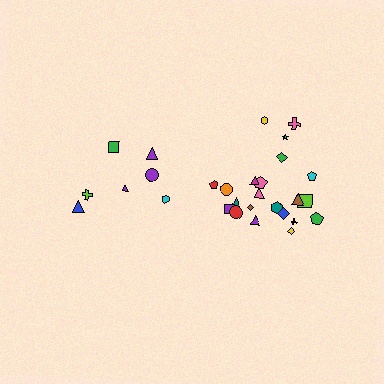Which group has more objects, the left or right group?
The right group.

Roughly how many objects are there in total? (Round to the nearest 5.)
Roughly 30 objects in total.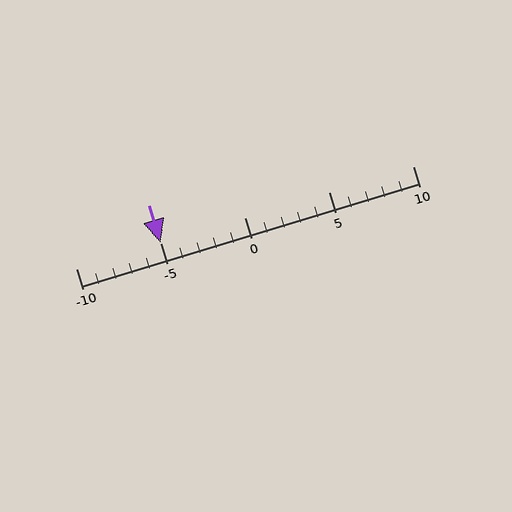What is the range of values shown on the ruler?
The ruler shows values from -10 to 10.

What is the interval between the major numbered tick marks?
The major tick marks are spaced 5 units apart.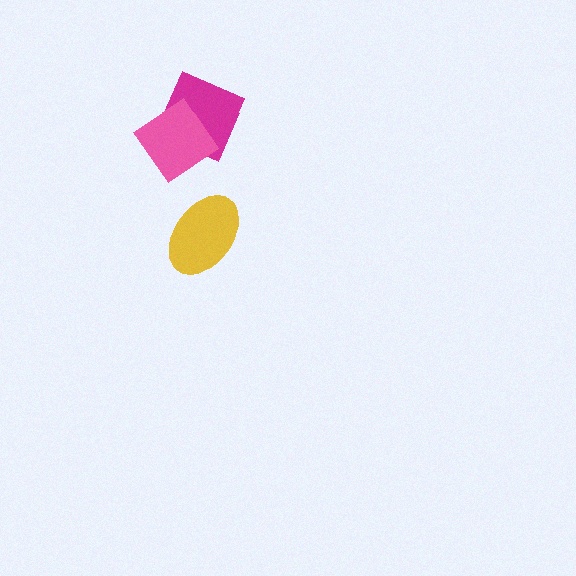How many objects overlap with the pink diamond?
1 object overlaps with the pink diamond.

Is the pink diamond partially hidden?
No, no other shape covers it.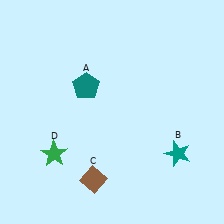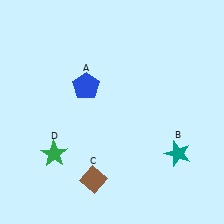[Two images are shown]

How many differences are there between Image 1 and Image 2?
There is 1 difference between the two images.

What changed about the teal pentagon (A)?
In Image 1, A is teal. In Image 2, it changed to blue.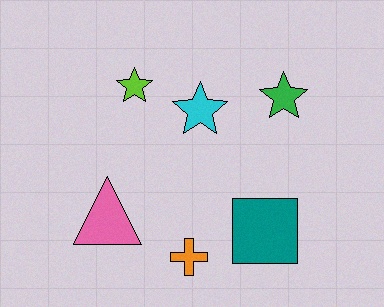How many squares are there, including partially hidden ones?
There is 1 square.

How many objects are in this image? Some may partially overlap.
There are 6 objects.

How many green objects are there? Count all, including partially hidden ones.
There is 1 green object.